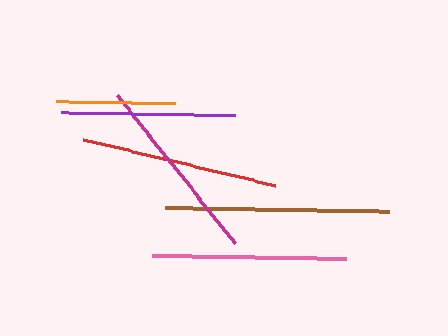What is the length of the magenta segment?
The magenta segment is approximately 188 pixels long.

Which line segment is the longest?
The brown line is the longest at approximately 224 pixels.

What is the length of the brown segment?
The brown segment is approximately 224 pixels long.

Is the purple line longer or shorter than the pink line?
The pink line is longer than the purple line.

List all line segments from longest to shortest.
From longest to shortest: brown, red, pink, magenta, purple, orange.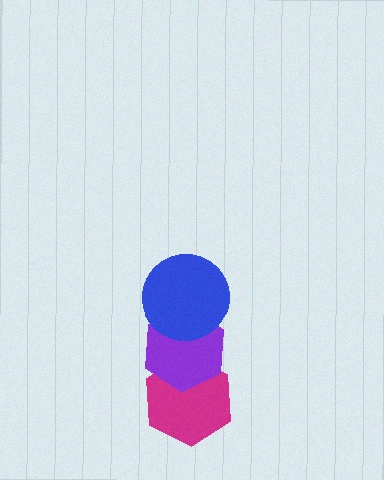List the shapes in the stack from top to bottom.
From top to bottom: the blue circle, the purple hexagon, the magenta hexagon.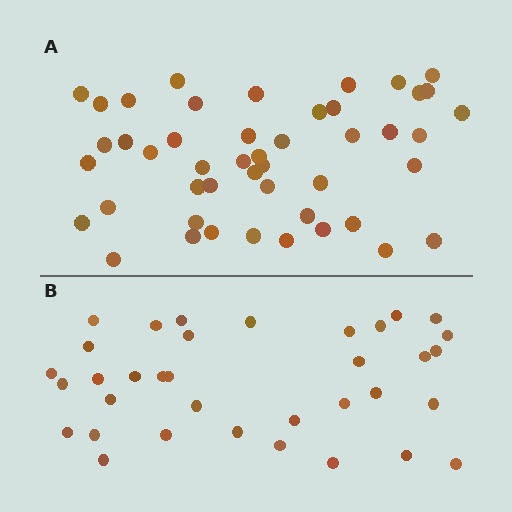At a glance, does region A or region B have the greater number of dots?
Region A (the top region) has more dots.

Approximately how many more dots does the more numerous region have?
Region A has roughly 12 or so more dots than region B.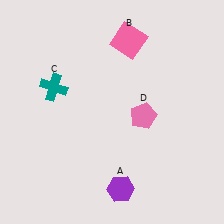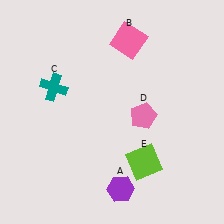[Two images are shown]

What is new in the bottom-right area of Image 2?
A lime square (E) was added in the bottom-right area of Image 2.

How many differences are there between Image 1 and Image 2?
There is 1 difference between the two images.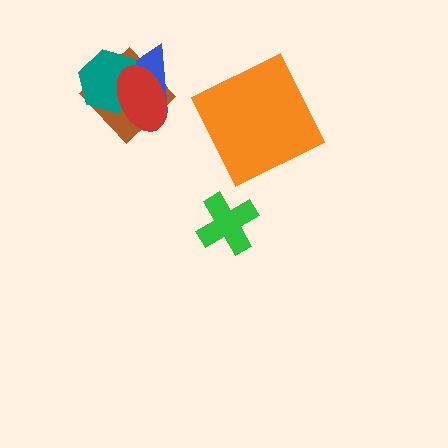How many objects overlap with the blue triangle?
3 objects overlap with the blue triangle.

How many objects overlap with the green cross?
0 objects overlap with the green cross.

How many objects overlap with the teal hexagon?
3 objects overlap with the teal hexagon.